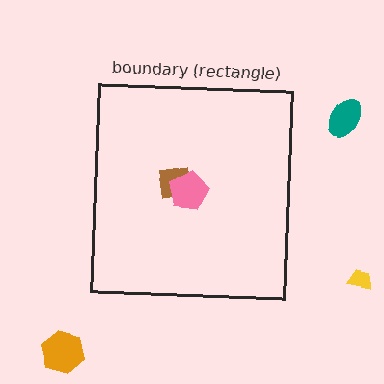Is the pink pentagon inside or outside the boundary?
Inside.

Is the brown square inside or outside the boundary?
Inside.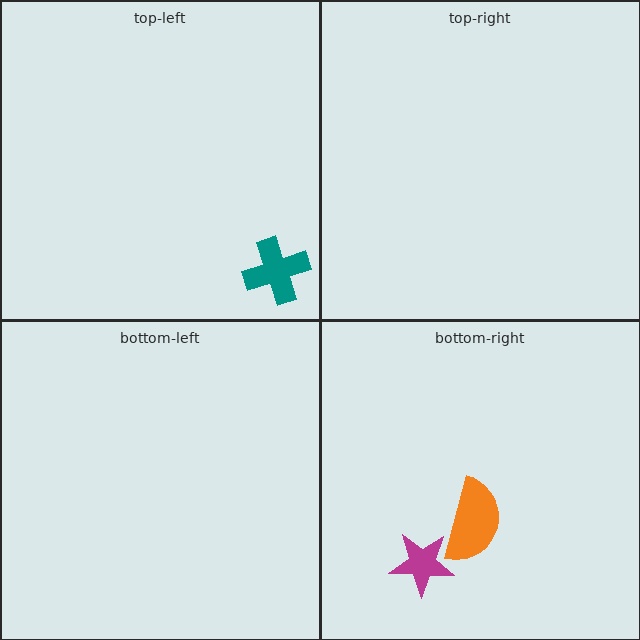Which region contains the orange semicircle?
The bottom-right region.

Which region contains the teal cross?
The top-left region.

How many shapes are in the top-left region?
1.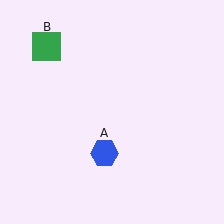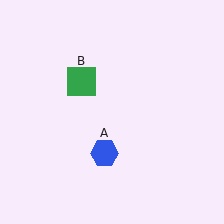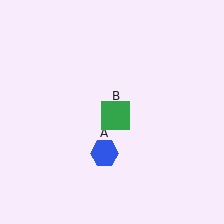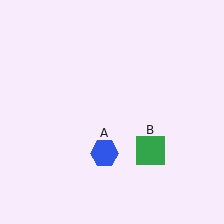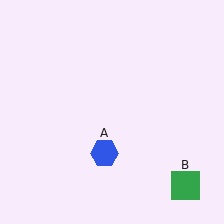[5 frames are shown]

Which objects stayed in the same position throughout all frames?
Blue hexagon (object A) remained stationary.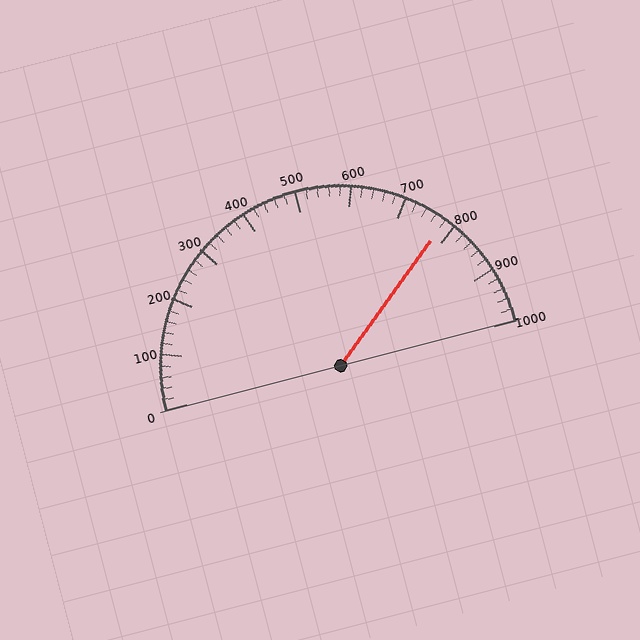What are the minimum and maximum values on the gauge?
The gauge ranges from 0 to 1000.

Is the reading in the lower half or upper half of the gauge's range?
The reading is in the upper half of the range (0 to 1000).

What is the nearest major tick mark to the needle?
The nearest major tick mark is 800.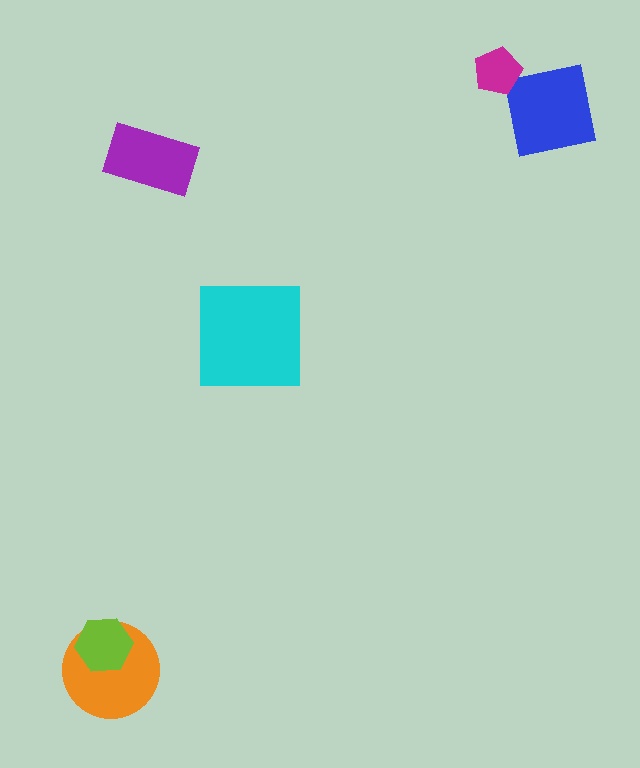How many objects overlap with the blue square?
0 objects overlap with the blue square.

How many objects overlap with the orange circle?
1 object overlaps with the orange circle.